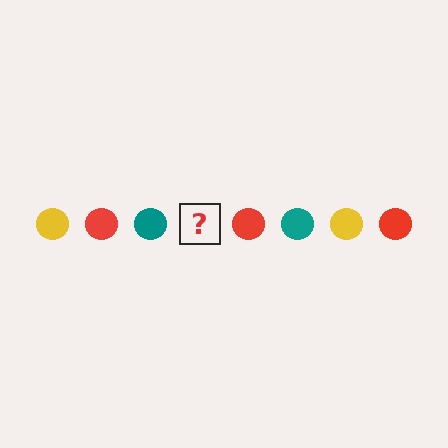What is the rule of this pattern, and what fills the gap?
The rule is that the pattern cycles through yellow, red, teal circles. The gap should be filled with a yellow circle.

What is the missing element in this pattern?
The missing element is a yellow circle.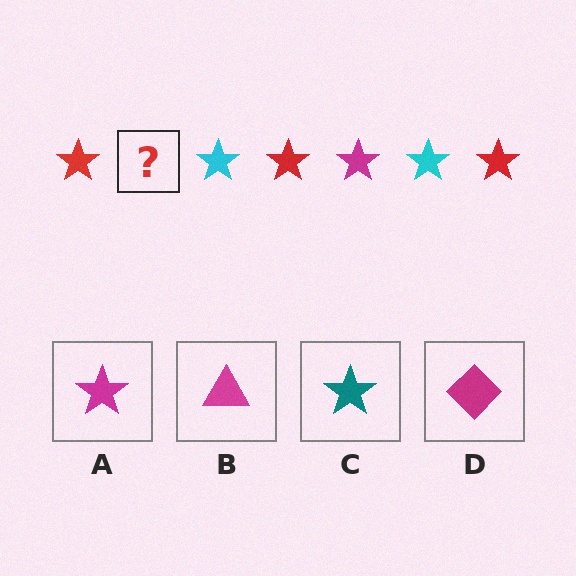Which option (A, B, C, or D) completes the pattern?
A.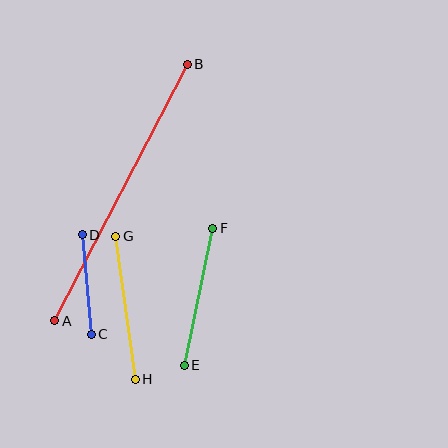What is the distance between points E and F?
The distance is approximately 140 pixels.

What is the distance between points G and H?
The distance is approximately 145 pixels.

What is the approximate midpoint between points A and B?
The midpoint is at approximately (121, 193) pixels.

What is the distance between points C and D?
The distance is approximately 100 pixels.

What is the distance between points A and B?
The distance is approximately 289 pixels.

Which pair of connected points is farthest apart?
Points A and B are farthest apart.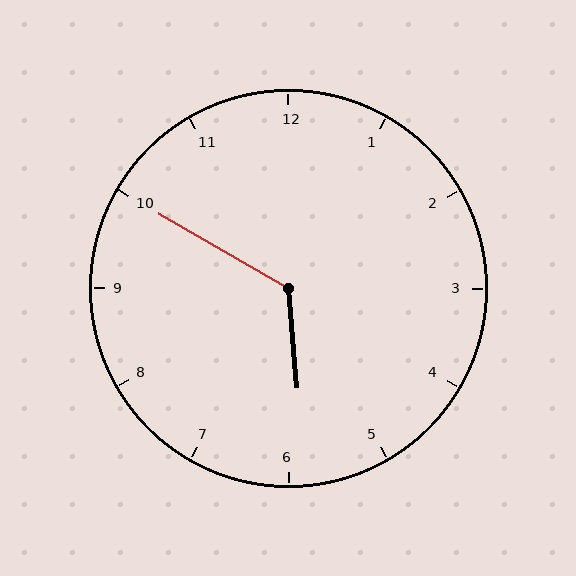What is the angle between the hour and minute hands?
Approximately 125 degrees.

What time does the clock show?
5:50.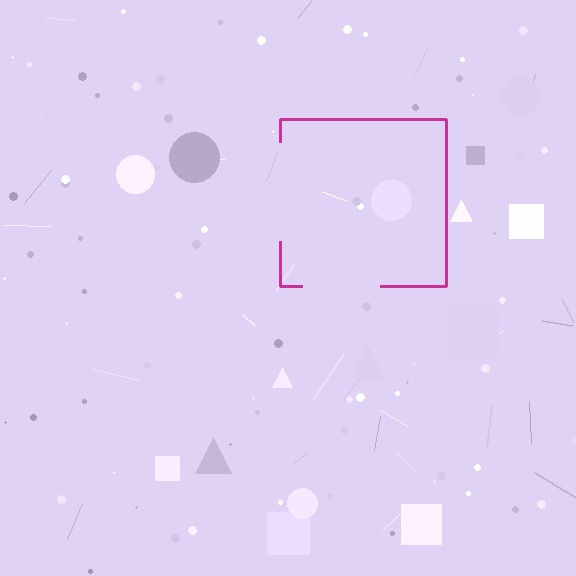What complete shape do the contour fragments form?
The contour fragments form a square.